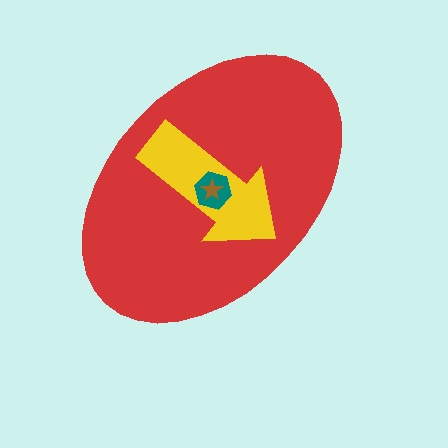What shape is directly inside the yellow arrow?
The teal hexagon.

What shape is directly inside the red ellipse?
The yellow arrow.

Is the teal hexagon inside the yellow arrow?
Yes.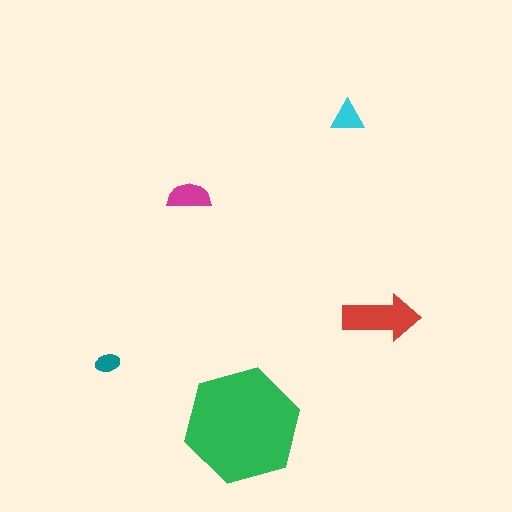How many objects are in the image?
There are 5 objects in the image.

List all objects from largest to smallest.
The green hexagon, the red arrow, the magenta semicircle, the cyan triangle, the teal ellipse.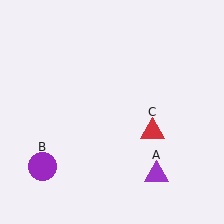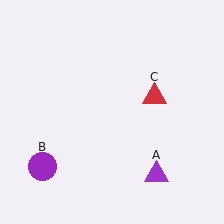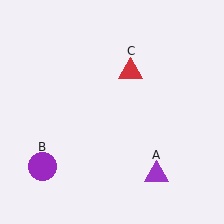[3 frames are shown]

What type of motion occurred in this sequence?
The red triangle (object C) rotated counterclockwise around the center of the scene.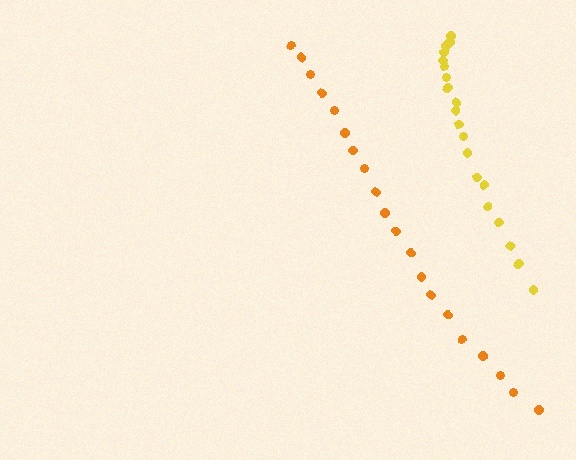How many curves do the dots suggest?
There are 2 distinct paths.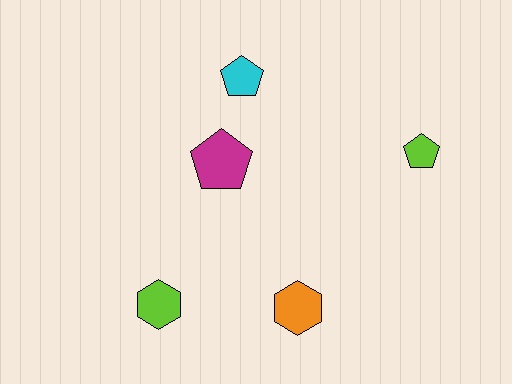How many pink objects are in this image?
There are no pink objects.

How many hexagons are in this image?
There are 2 hexagons.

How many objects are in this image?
There are 5 objects.